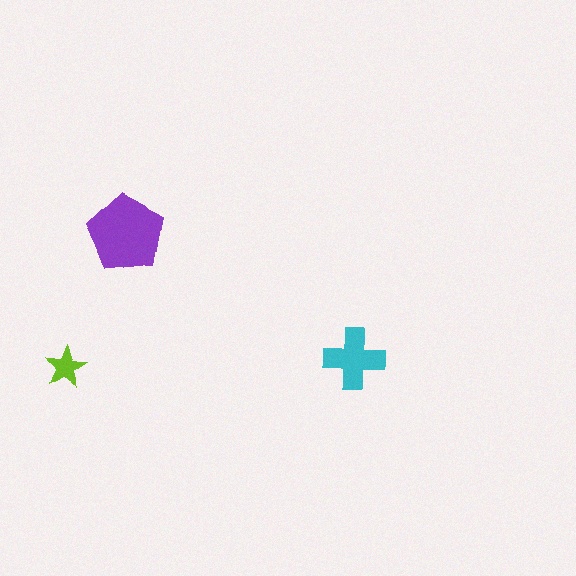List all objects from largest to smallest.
The purple pentagon, the cyan cross, the lime star.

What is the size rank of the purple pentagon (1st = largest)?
1st.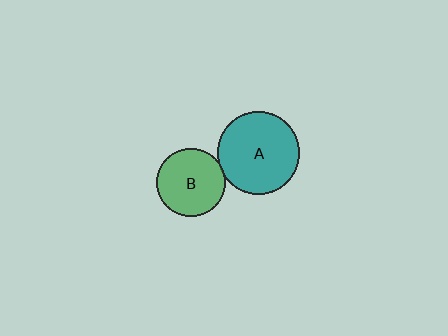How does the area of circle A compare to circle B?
Approximately 1.4 times.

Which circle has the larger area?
Circle A (teal).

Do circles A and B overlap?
Yes.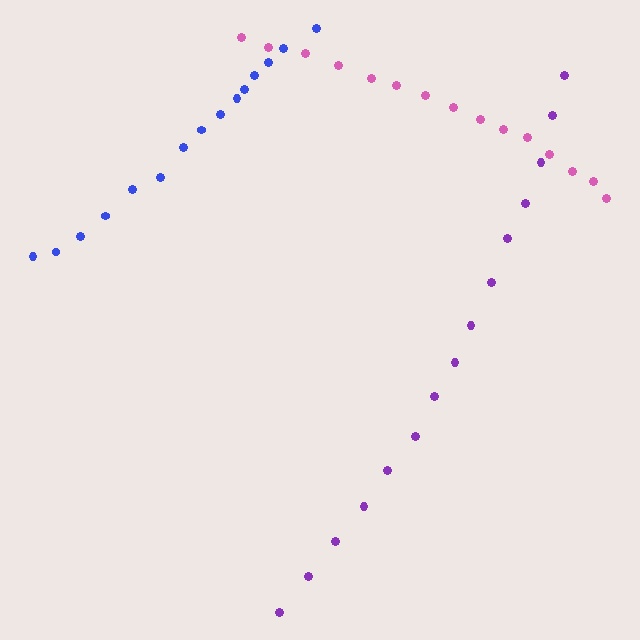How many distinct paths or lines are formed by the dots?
There are 3 distinct paths.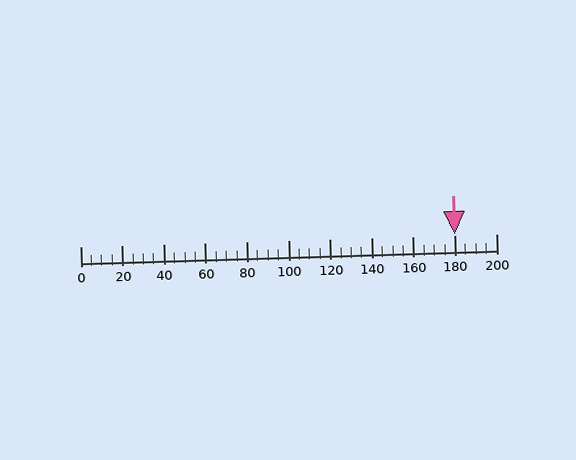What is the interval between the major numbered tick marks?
The major tick marks are spaced 20 units apart.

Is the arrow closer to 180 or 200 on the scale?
The arrow is closer to 180.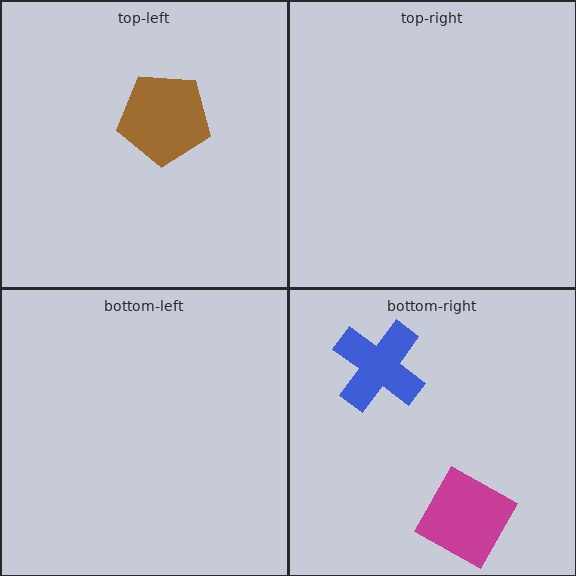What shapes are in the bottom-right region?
The blue cross, the magenta square.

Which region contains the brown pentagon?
The top-left region.